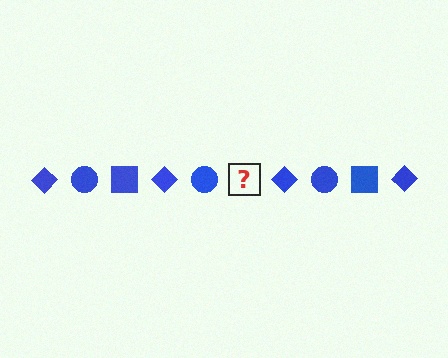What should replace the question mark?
The question mark should be replaced with a blue square.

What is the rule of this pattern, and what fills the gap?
The rule is that the pattern cycles through diamond, circle, square shapes in blue. The gap should be filled with a blue square.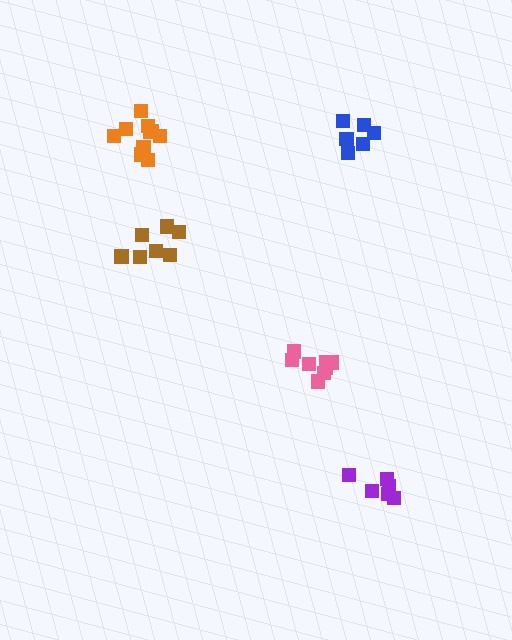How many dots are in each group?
Group 1: 10 dots, Group 2: 8 dots, Group 3: 6 dots, Group 4: 6 dots, Group 5: 7 dots (37 total).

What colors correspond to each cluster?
The clusters are colored: orange, pink, blue, purple, brown.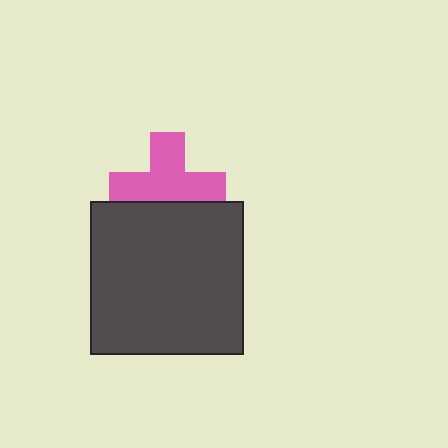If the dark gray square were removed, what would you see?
You would see the complete pink cross.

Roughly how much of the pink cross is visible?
Most of it is visible (roughly 70%).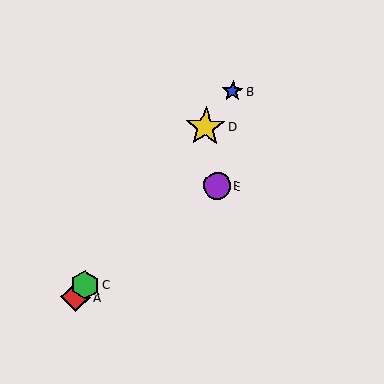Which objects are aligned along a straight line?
Objects A, B, C, D are aligned along a straight line.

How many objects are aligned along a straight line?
4 objects (A, B, C, D) are aligned along a straight line.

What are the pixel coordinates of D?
Object D is at (205, 127).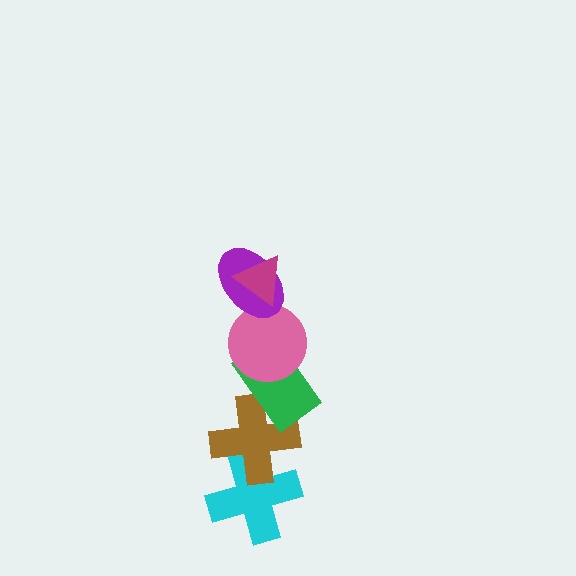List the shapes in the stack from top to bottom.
From top to bottom: the magenta triangle, the purple ellipse, the pink circle, the green rectangle, the brown cross, the cyan cross.